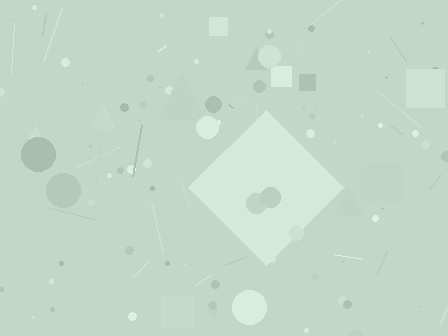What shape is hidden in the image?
A diamond is hidden in the image.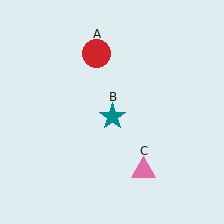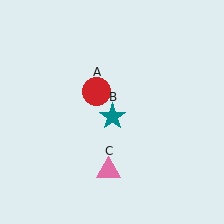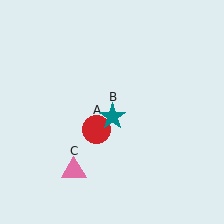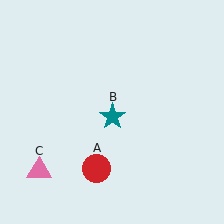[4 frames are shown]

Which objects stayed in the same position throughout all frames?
Teal star (object B) remained stationary.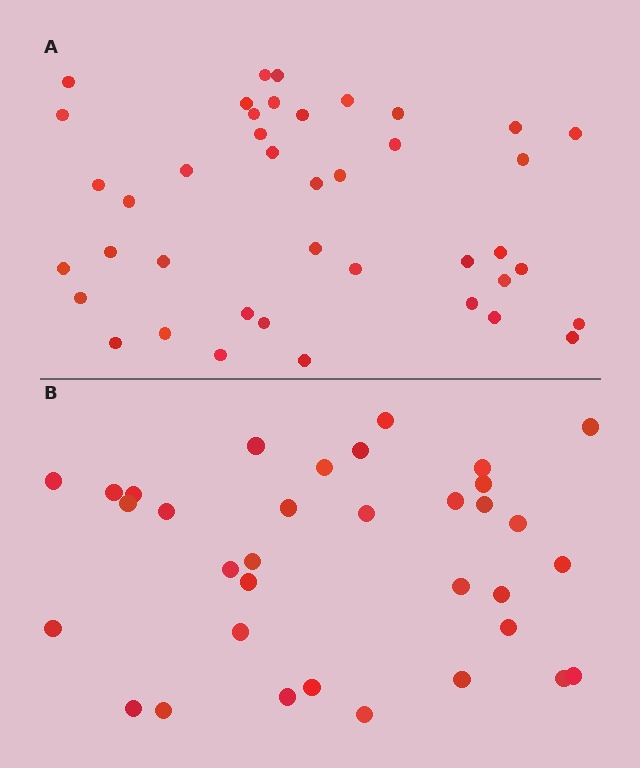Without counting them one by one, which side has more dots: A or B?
Region A (the top region) has more dots.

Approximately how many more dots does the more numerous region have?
Region A has roughly 8 or so more dots than region B.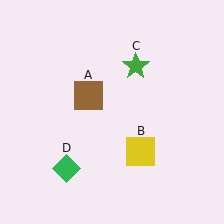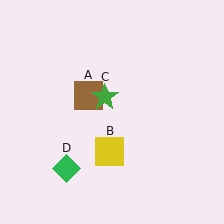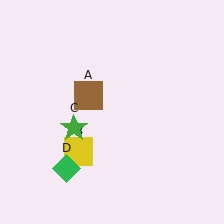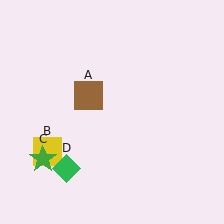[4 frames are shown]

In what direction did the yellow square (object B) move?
The yellow square (object B) moved left.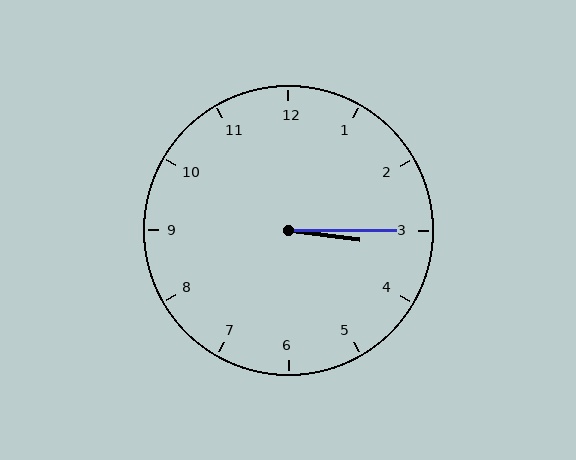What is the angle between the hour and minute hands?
Approximately 8 degrees.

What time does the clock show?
3:15.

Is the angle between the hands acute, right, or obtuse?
It is acute.